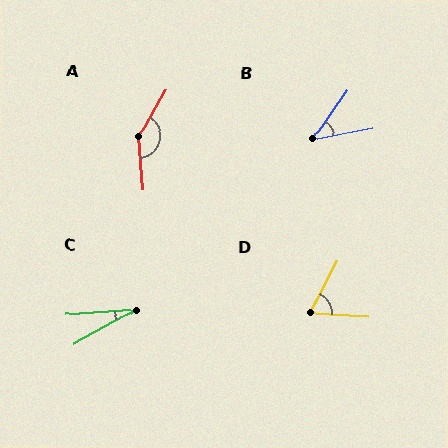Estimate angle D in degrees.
Approximately 67 degrees.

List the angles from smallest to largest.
C (25°), B (44°), D (67°), A (145°).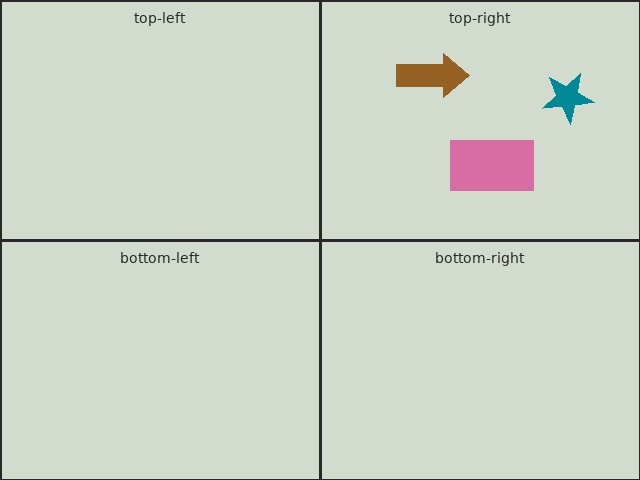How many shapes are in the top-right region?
3.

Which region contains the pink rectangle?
The top-right region.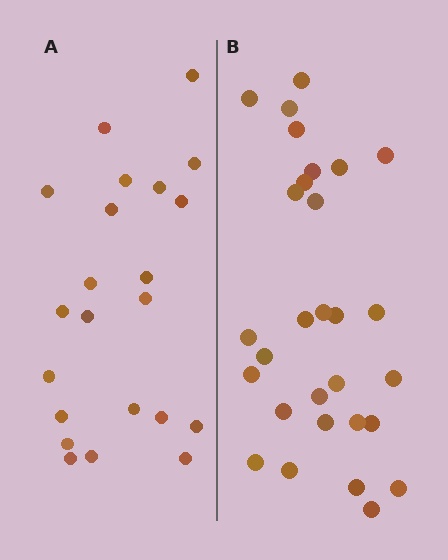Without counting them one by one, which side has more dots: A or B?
Region B (the right region) has more dots.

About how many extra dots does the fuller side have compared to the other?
Region B has roughly 8 or so more dots than region A.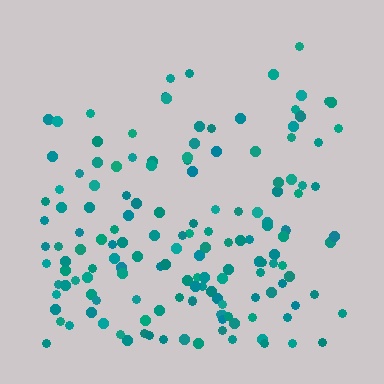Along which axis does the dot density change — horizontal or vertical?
Vertical.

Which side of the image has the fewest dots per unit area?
The top.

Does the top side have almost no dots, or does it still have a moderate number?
Still a moderate number, just noticeably fewer than the bottom.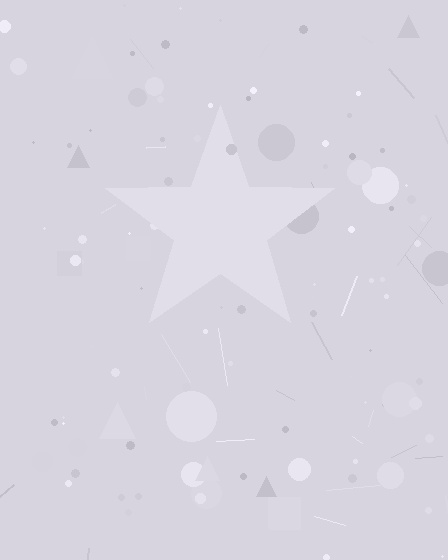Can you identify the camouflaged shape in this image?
The camouflaged shape is a star.